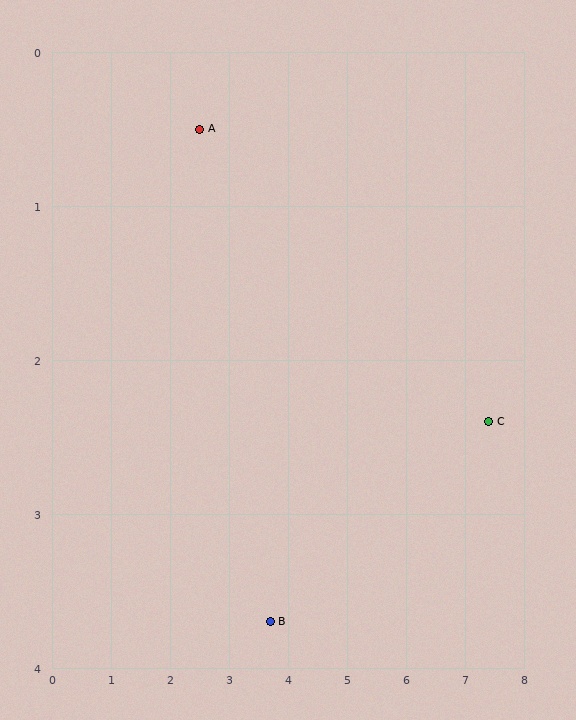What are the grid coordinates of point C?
Point C is at approximately (7.4, 2.4).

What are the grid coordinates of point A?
Point A is at approximately (2.5, 0.5).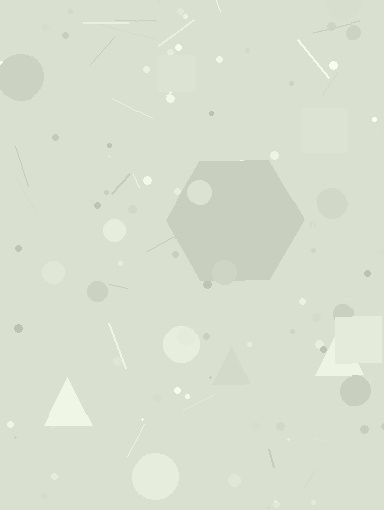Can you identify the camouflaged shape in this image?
The camouflaged shape is a hexagon.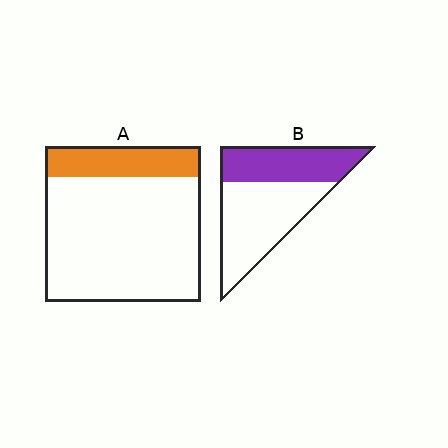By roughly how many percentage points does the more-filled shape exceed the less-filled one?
By roughly 20 percentage points (B over A).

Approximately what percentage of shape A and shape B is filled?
A is approximately 20% and B is approximately 40%.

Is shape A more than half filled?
No.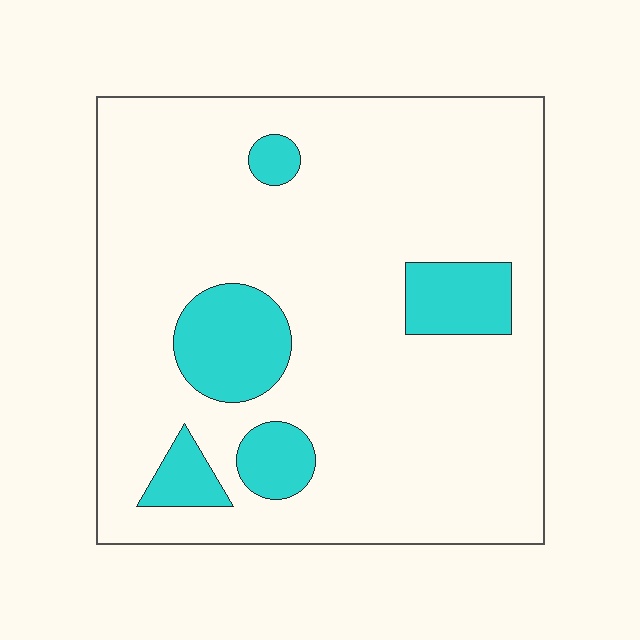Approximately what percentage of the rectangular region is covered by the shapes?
Approximately 15%.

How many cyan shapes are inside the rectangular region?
5.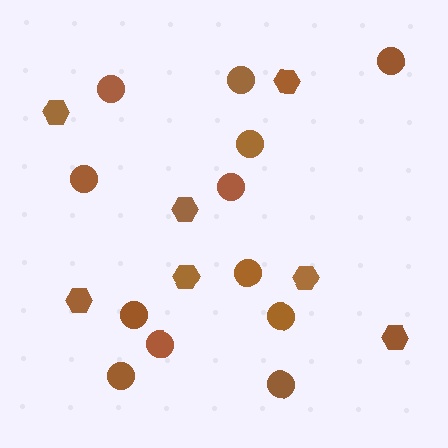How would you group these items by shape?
There are 2 groups: one group of circles (12) and one group of hexagons (7).